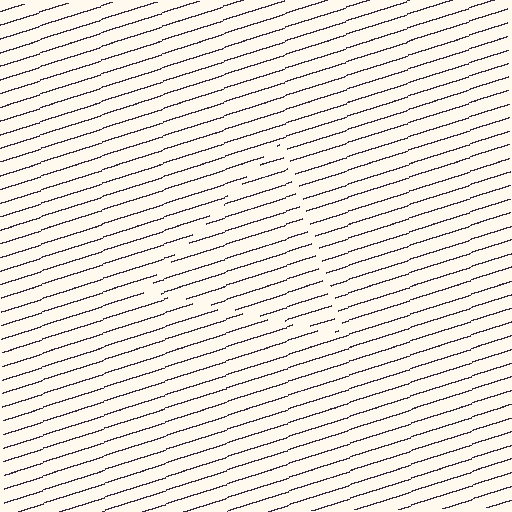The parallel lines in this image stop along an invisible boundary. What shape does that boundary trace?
An illusory triangle. The interior of the shape contains the same grating, shifted by half a period — the contour is defined by the phase discontinuity where line-ends from the inner and outer gratings abut.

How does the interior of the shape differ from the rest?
The interior of the shape contains the same grating, shifted by half a period — the contour is defined by the phase discontinuity where line-ends from the inner and outer gratings abut.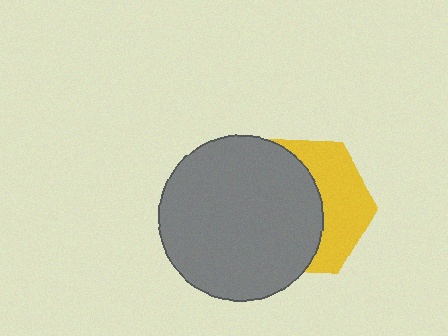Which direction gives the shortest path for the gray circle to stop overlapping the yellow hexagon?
Moving left gives the shortest separation.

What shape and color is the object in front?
The object in front is a gray circle.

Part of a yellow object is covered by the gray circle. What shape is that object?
It is a hexagon.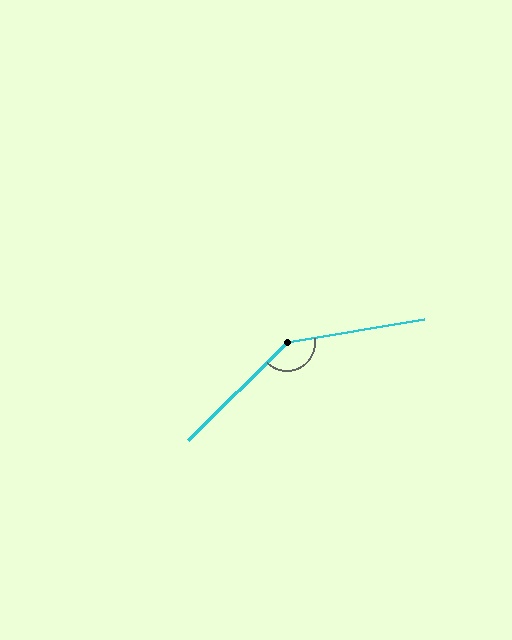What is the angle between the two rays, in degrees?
Approximately 144 degrees.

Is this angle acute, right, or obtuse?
It is obtuse.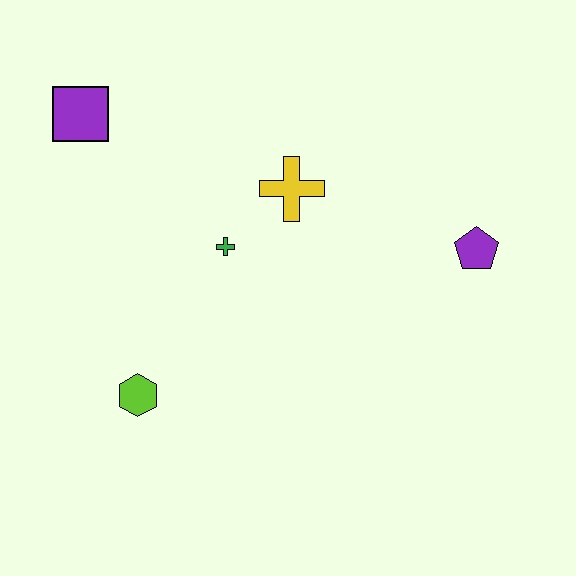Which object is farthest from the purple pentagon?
The purple square is farthest from the purple pentagon.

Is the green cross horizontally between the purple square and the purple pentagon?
Yes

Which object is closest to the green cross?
The yellow cross is closest to the green cross.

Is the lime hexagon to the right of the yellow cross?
No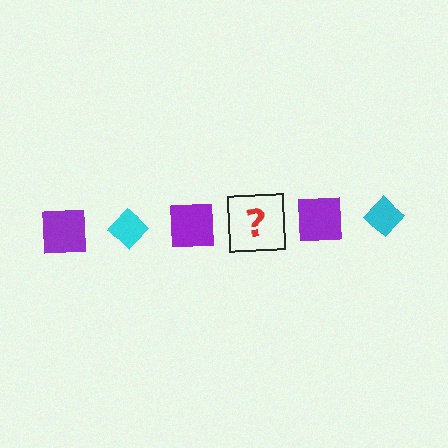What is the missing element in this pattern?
The missing element is a cyan diamond.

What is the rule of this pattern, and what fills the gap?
The rule is that the pattern alternates between purple square and cyan diamond. The gap should be filled with a cyan diamond.